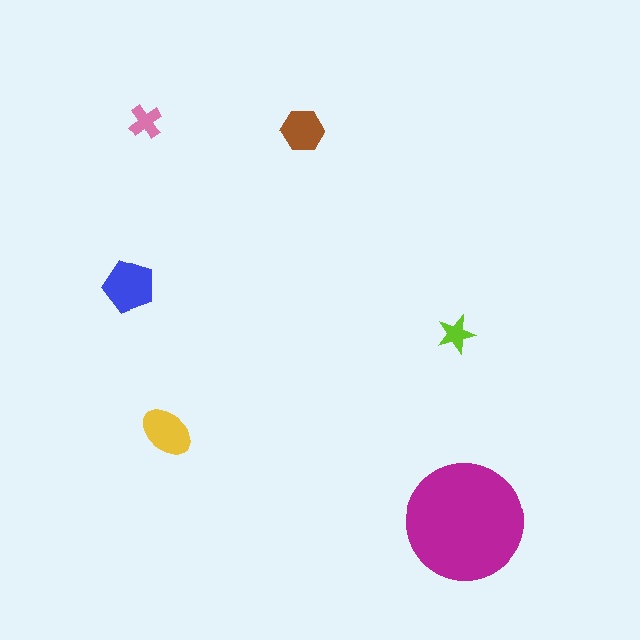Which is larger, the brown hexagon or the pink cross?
The brown hexagon.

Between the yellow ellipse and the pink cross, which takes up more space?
The yellow ellipse.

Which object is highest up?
The pink cross is topmost.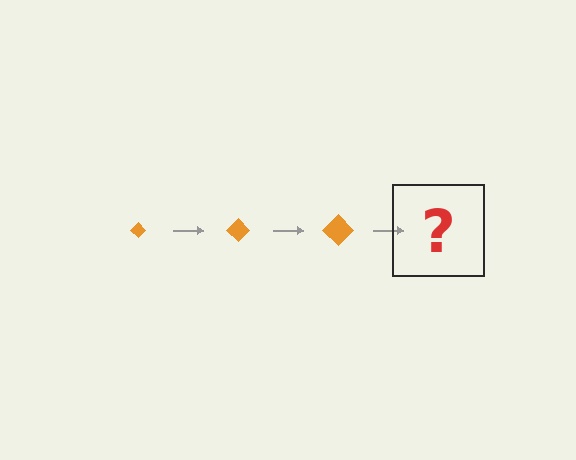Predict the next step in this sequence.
The next step is an orange diamond, larger than the previous one.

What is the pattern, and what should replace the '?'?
The pattern is that the diamond gets progressively larger each step. The '?' should be an orange diamond, larger than the previous one.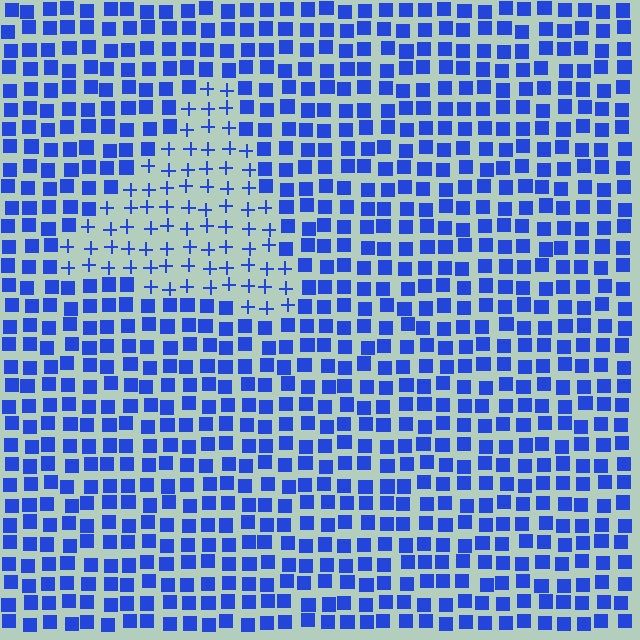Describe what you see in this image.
The image is filled with small blue elements arranged in a uniform grid. A triangle-shaped region contains plus signs, while the surrounding area contains squares. The boundary is defined purely by the change in element shape.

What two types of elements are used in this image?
The image uses plus signs inside the triangle region and squares outside it.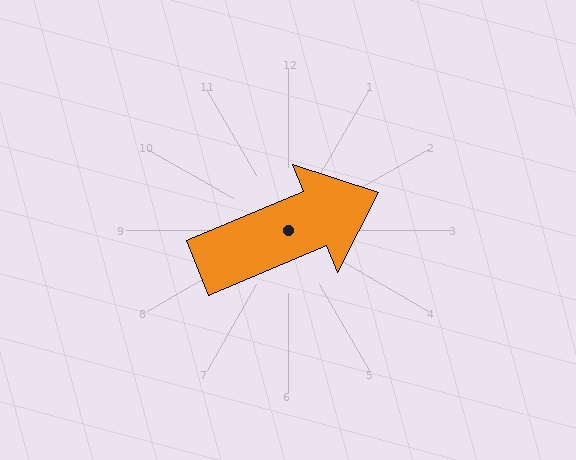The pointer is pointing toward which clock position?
Roughly 2 o'clock.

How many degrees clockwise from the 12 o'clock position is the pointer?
Approximately 67 degrees.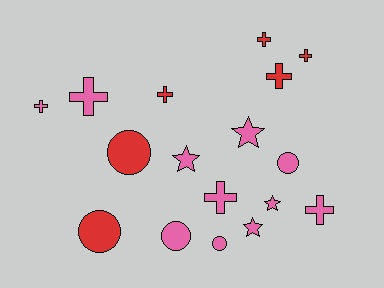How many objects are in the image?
There are 17 objects.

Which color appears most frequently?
Pink, with 11 objects.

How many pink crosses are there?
There are 4 pink crosses.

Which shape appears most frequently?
Cross, with 8 objects.